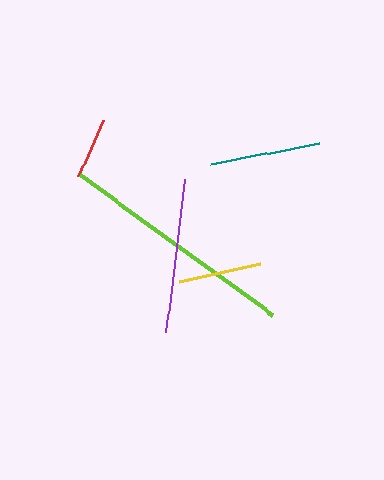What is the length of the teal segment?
The teal segment is approximately 111 pixels long.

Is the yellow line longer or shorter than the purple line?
The purple line is longer than the yellow line.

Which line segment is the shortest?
The red line is the shortest at approximately 61 pixels.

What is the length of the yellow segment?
The yellow segment is approximately 82 pixels long.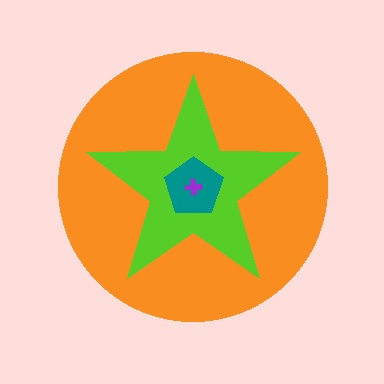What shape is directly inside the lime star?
The teal pentagon.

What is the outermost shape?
The orange circle.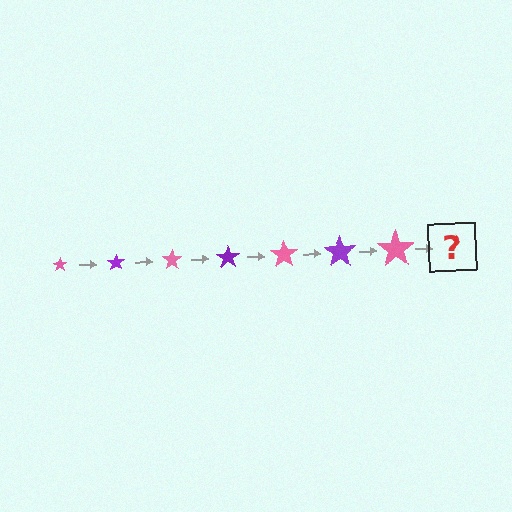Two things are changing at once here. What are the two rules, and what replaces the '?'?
The two rules are that the star grows larger each step and the color cycles through pink and purple. The '?' should be a purple star, larger than the previous one.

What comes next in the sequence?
The next element should be a purple star, larger than the previous one.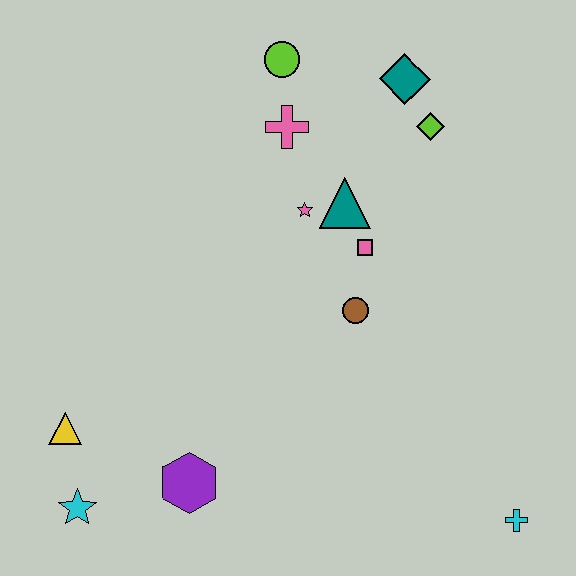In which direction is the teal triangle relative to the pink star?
The teal triangle is to the right of the pink star.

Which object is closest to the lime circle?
The pink cross is closest to the lime circle.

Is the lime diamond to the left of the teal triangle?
No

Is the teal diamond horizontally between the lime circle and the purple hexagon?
No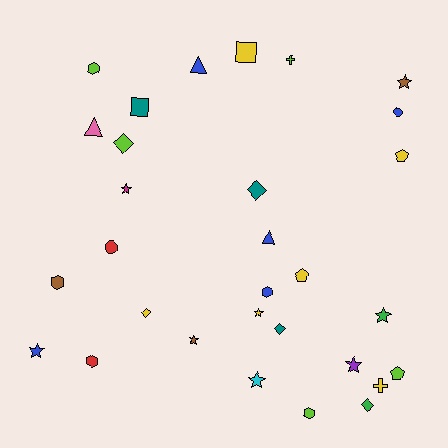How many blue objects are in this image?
There are 5 blue objects.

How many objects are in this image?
There are 30 objects.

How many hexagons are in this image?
There are 5 hexagons.